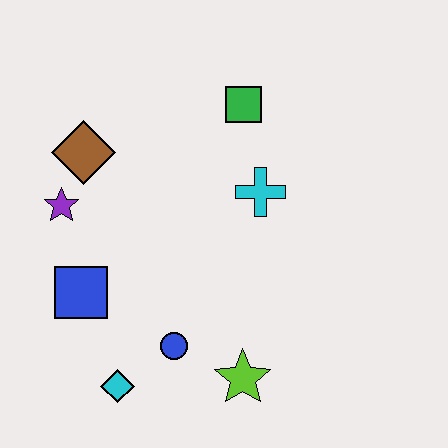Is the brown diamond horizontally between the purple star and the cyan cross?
Yes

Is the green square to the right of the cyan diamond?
Yes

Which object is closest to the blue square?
The purple star is closest to the blue square.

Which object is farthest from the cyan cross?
The cyan diamond is farthest from the cyan cross.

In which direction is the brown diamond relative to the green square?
The brown diamond is to the left of the green square.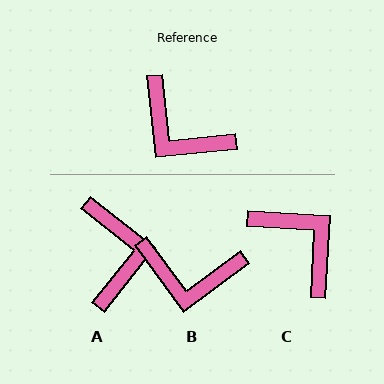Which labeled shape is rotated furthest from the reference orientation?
C, about 171 degrees away.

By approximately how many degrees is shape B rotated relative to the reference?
Approximately 30 degrees counter-clockwise.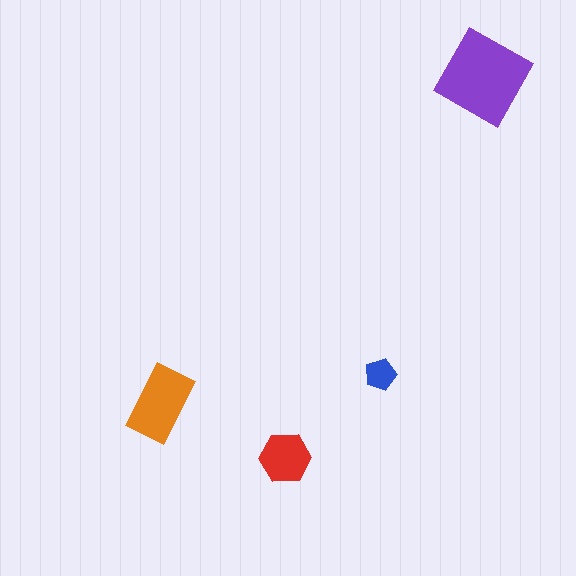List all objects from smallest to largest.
The blue pentagon, the red hexagon, the orange rectangle, the purple square.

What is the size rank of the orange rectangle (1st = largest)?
2nd.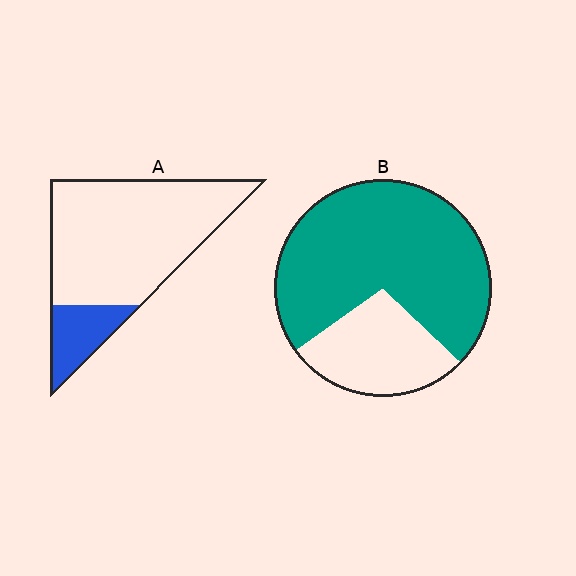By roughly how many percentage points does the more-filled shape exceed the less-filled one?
By roughly 55 percentage points (B over A).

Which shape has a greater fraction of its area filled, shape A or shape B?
Shape B.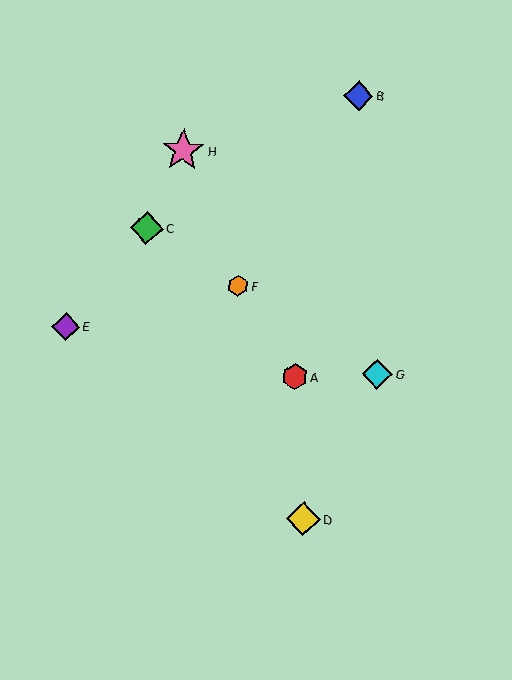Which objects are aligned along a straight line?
Objects C, F, G are aligned along a straight line.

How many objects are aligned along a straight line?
3 objects (C, F, G) are aligned along a straight line.